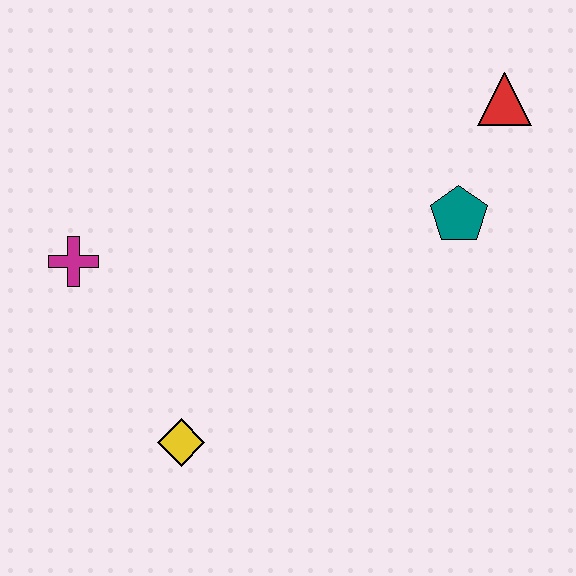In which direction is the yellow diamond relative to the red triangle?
The yellow diamond is below the red triangle.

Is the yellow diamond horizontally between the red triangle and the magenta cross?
Yes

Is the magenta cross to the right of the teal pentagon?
No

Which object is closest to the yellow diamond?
The magenta cross is closest to the yellow diamond.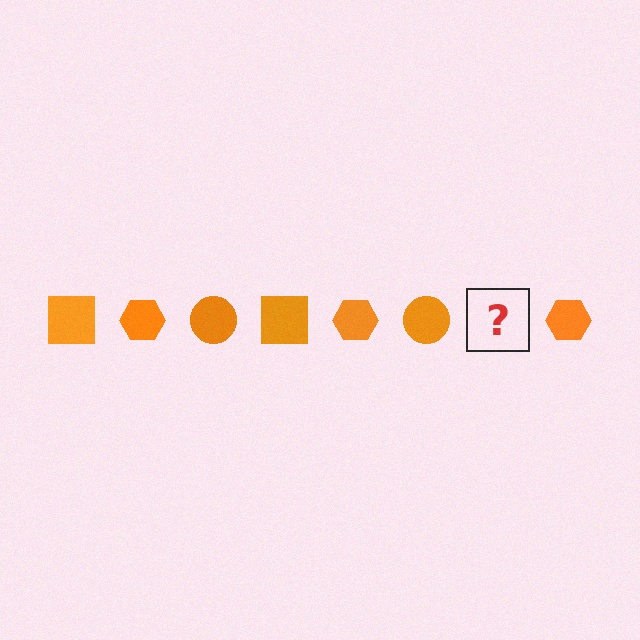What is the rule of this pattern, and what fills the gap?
The rule is that the pattern cycles through square, hexagon, circle shapes in orange. The gap should be filled with an orange square.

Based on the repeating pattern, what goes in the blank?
The blank should be an orange square.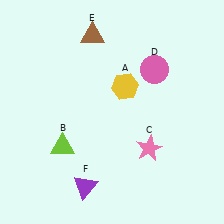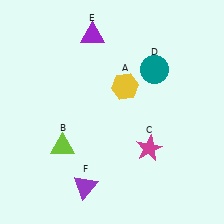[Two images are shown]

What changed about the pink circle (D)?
In Image 1, D is pink. In Image 2, it changed to teal.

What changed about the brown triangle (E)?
In Image 1, E is brown. In Image 2, it changed to purple.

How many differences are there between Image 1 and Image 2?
There are 3 differences between the two images.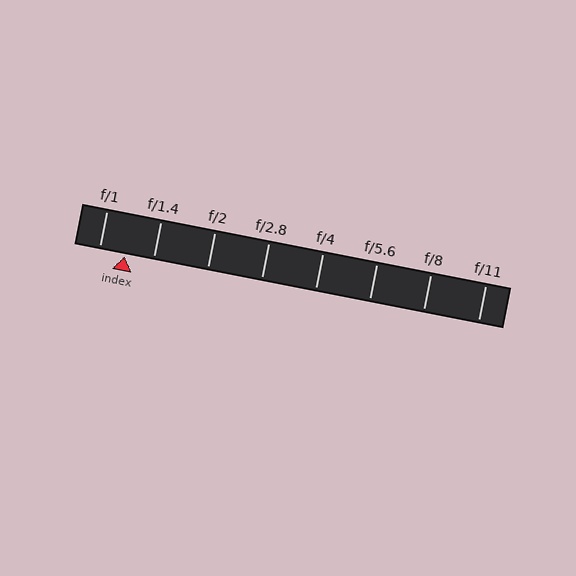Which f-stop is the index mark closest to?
The index mark is closest to f/1.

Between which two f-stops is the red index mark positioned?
The index mark is between f/1 and f/1.4.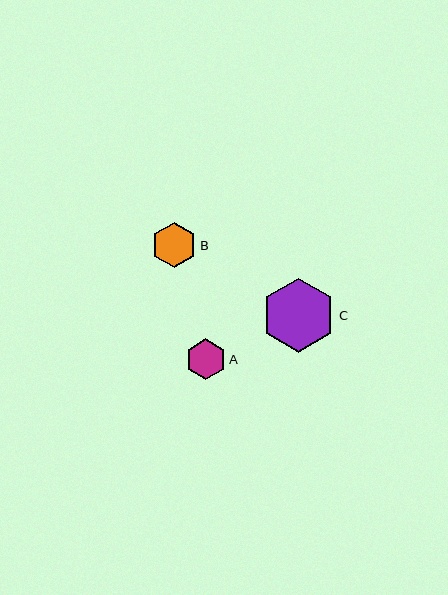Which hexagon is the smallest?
Hexagon A is the smallest with a size of approximately 41 pixels.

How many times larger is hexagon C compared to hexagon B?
Hexagon C is approximately 1.6 times the size of hexagon B.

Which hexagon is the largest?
Hexagon C is the largest with a size of approximately 74 pixels.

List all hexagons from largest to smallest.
From largest to smallest: C, B, A.